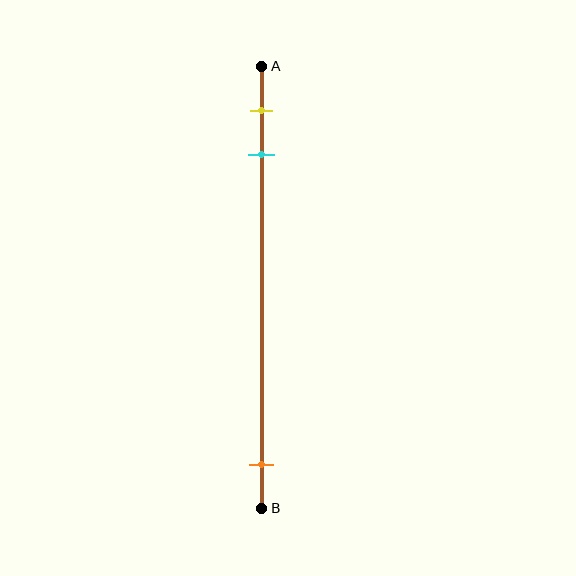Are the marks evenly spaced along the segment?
No, the marks are not evenly spaced.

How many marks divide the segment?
There are 3 marks dividing the segment.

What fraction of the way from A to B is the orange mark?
The orange mark is approximately 90% (0.9) of the way from A to B.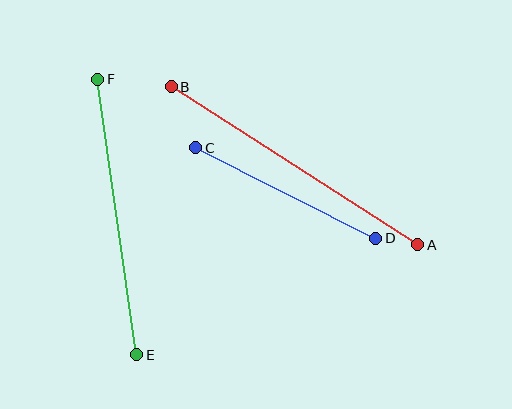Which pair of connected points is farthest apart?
Points A and B are farthest apart.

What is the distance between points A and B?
The distance is approximately 293 pixels.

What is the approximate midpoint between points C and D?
The midpoint is at approximately (286, 193) pixels.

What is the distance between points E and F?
The distance is approximately 278 pixels.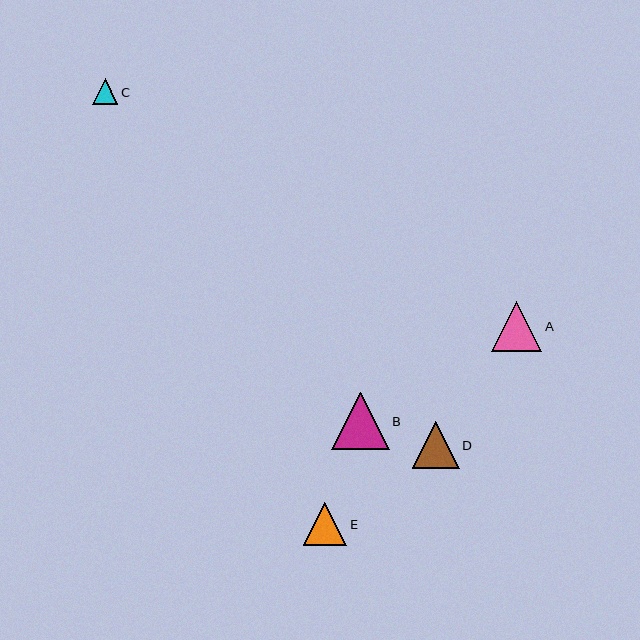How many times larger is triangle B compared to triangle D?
Triangle B is approximately 1.2 times the size of triangle D.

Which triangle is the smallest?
Triangle C is the smallest with a size of approximately 26 pixels.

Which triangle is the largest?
Triangle B is the largest with a size of approximately 57 pixels.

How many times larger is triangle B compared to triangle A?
Triangle B is approximately 1.1 times the size of triangle A.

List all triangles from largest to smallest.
From largest to smallest: B, A, D, E, C.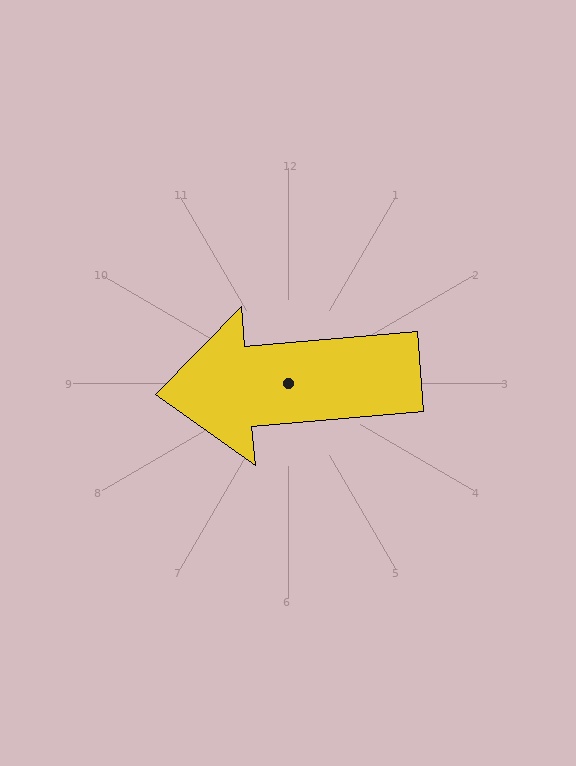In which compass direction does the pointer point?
West.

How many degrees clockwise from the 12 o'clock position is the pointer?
Approximately 265 degrees.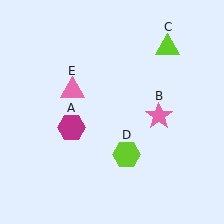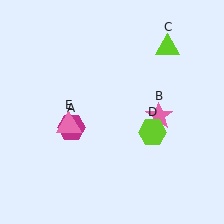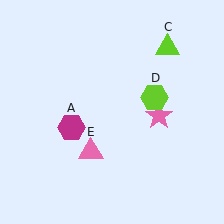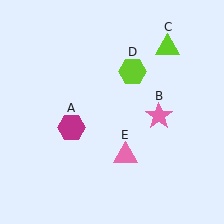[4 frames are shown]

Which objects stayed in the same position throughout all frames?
Magenta hexagon (object A) and pink star (object B) and lime triangle (object C) remained stationary.